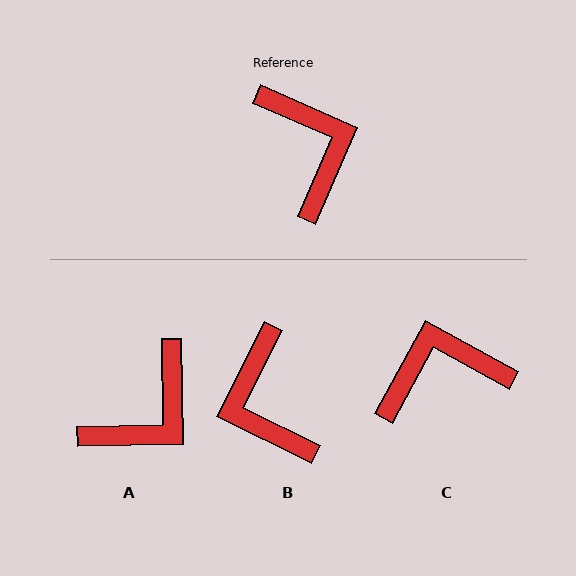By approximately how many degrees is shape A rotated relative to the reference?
Approximately 65 degrees clockwise.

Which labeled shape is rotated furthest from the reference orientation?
B, about 177 degrees away.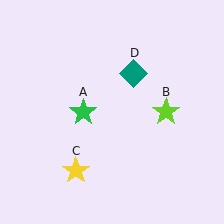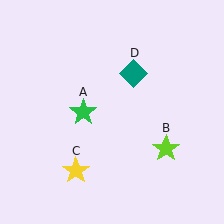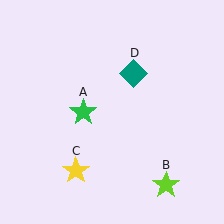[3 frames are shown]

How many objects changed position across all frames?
1 object changed position: lime star (object B).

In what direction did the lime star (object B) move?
The lime star (object B) moved down.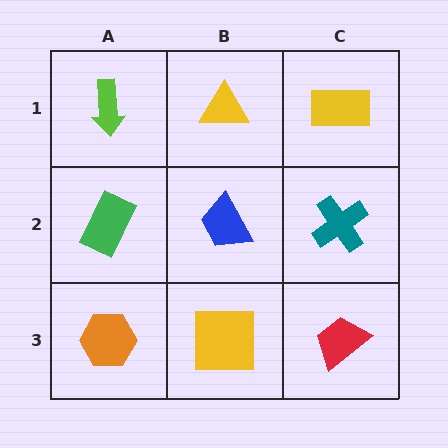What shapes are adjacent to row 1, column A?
A green rectangle (row 2, column A), a yellow triangle (row 1, column B).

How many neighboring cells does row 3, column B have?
3.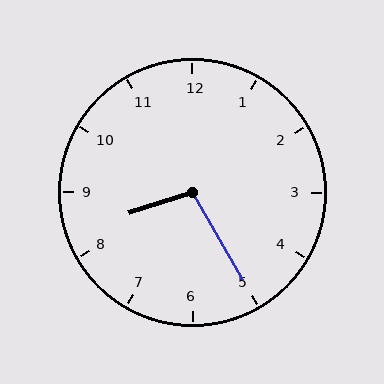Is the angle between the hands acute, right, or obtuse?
It is obtuse.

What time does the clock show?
8:25.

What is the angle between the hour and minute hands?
Approximately 102 degrees.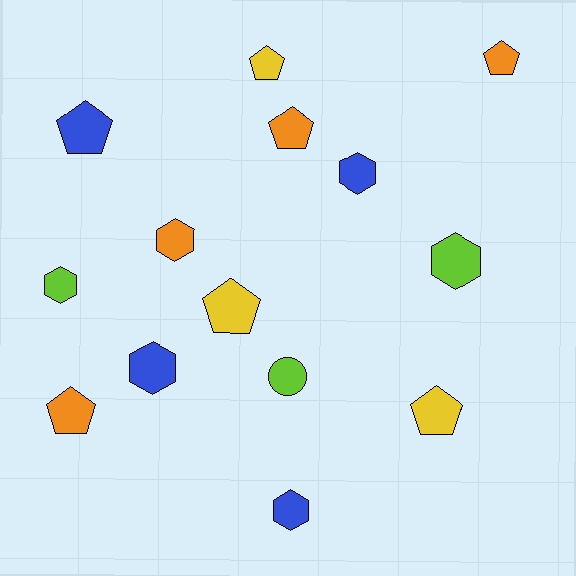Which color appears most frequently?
Orange, with 4 objects.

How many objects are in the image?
There are 14 objects.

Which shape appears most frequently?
Pentagon, with 7 objects.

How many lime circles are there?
There is 1 lime circle.